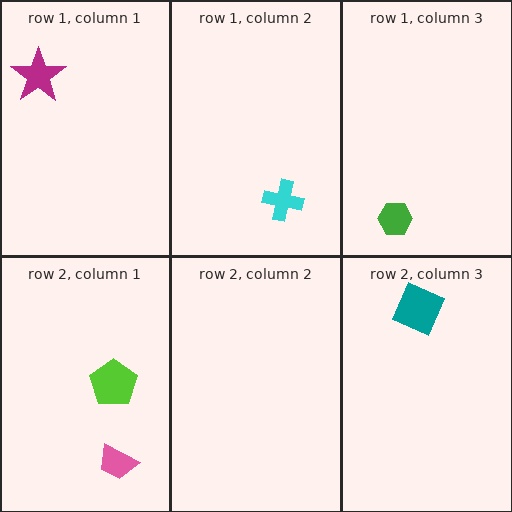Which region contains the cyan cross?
The row 1, column 2 region.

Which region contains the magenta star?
The row 1, column 1 region.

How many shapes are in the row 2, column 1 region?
2.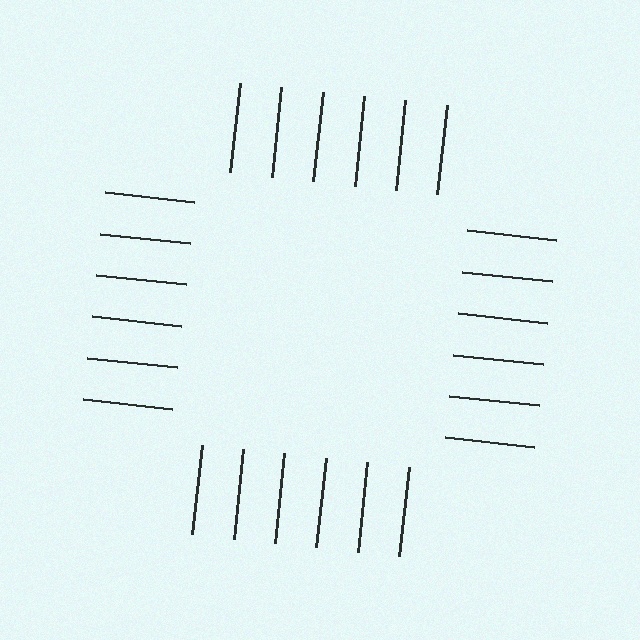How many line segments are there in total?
24 — 6 along each of the 4 edges.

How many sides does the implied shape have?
4 sides — the line-ends trace a square.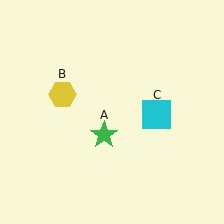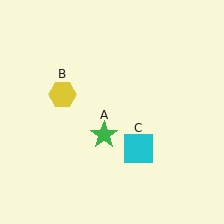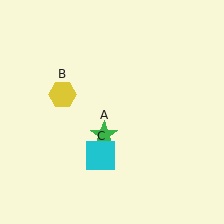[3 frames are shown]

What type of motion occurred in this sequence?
The cyan square (object C) rotated clockwise around the center of the scene.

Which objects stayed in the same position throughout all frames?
Green star (object A) and yellow hexagon (object B) remained stationary.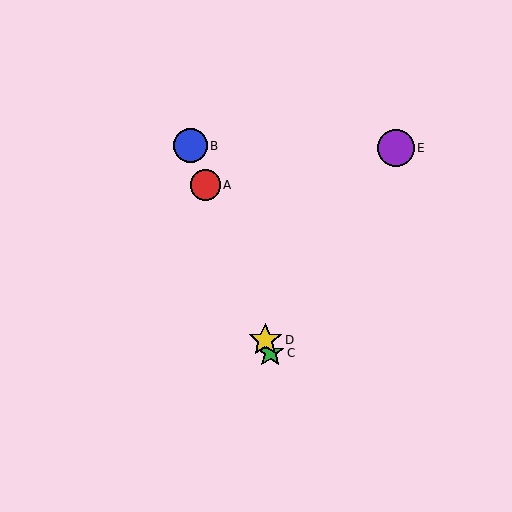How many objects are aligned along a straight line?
4 objects (A, B, C, D) are aligned along a straight line.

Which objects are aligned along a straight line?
Objects A, B, C, D are aligned along a straight line.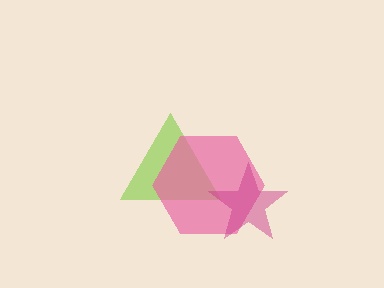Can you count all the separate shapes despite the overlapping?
Yes, there are 3 separate shapes.